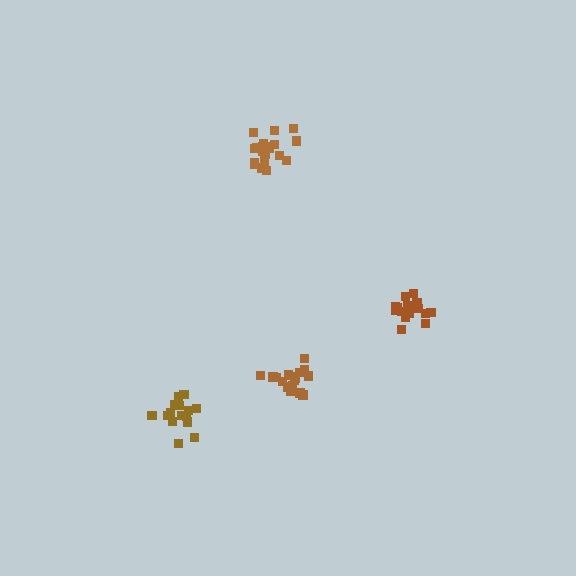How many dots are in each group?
Group 1: 17 dots, Group 2: 20 dots, Group 3: 15 dots, Group 4: 17 dots (69 total).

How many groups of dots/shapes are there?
There are 4 groups.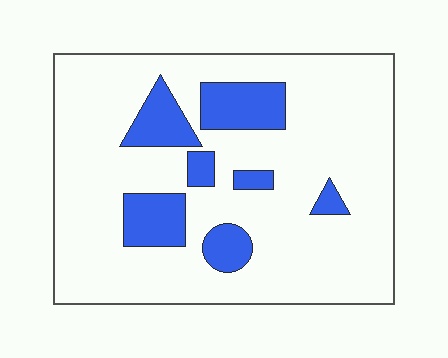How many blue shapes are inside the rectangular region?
7.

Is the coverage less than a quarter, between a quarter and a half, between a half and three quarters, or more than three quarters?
Less than a quarter.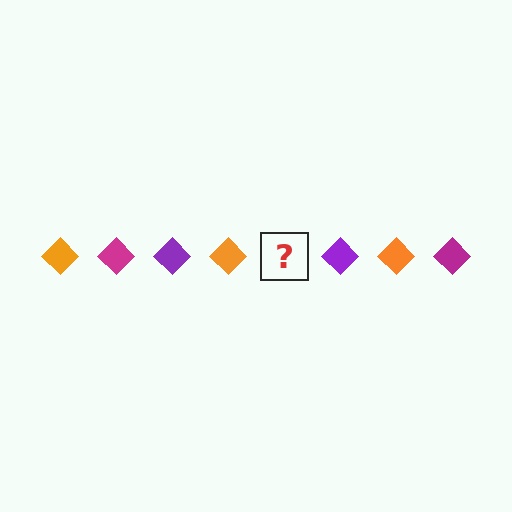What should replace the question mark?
The question mark should be replaced with a magenta diamond.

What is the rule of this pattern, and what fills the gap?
The rule is that the pattern cycles through orange, magenta, purple diamonds. The gap should be filled with a magenta diamond.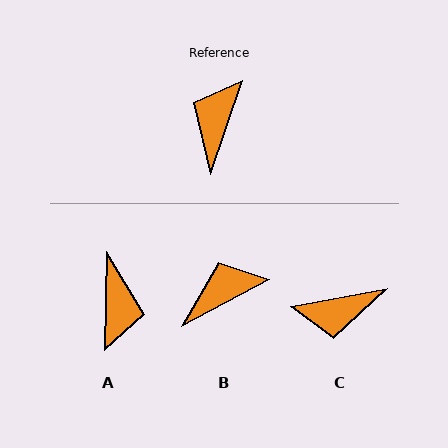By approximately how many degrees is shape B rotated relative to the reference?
Approximately 43 degrees clockwise.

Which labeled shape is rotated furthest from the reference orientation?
A, about 162 degrees away.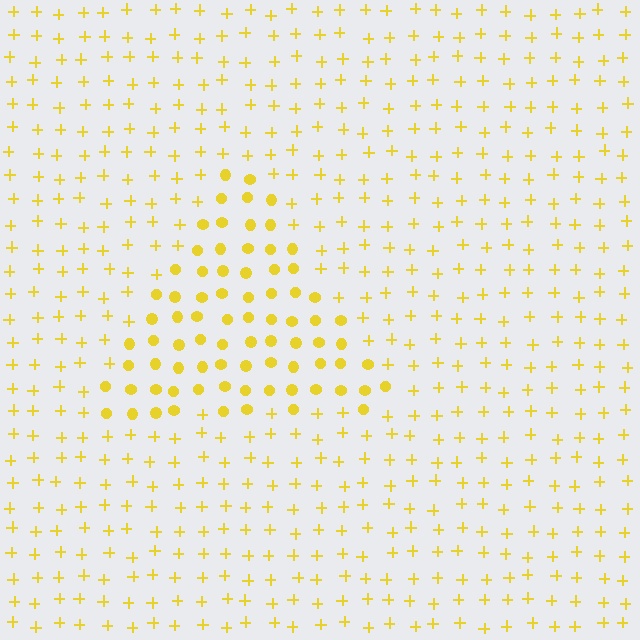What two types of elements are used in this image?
The image uses circles inside the triangle region and plus signs outside it.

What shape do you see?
I see a triangle.